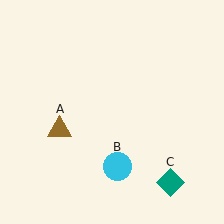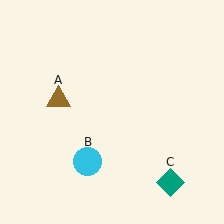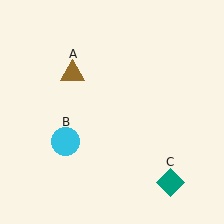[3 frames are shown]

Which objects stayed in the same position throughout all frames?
Teal diamond (object C) remained stationary.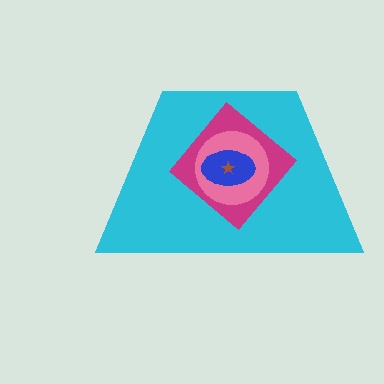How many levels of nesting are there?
5.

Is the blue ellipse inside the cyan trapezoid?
Yes.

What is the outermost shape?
The cyan trapezoid.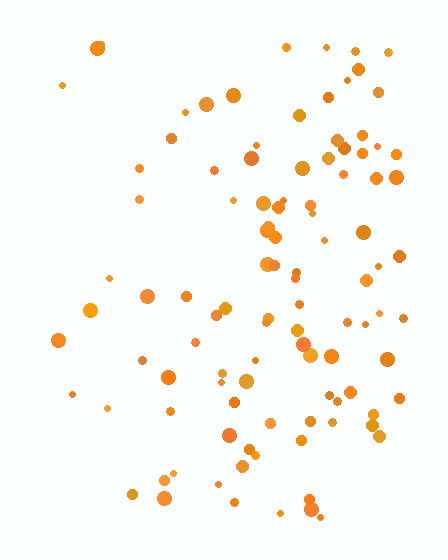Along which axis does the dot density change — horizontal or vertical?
Horizontal.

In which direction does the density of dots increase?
From left to right, with the right side densest.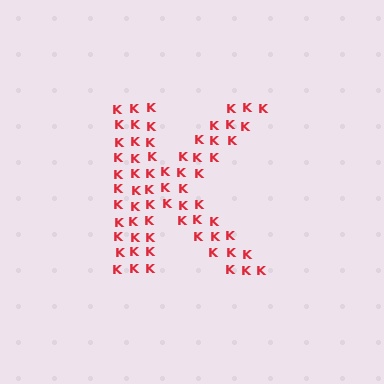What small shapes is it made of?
It is made of small letter K's.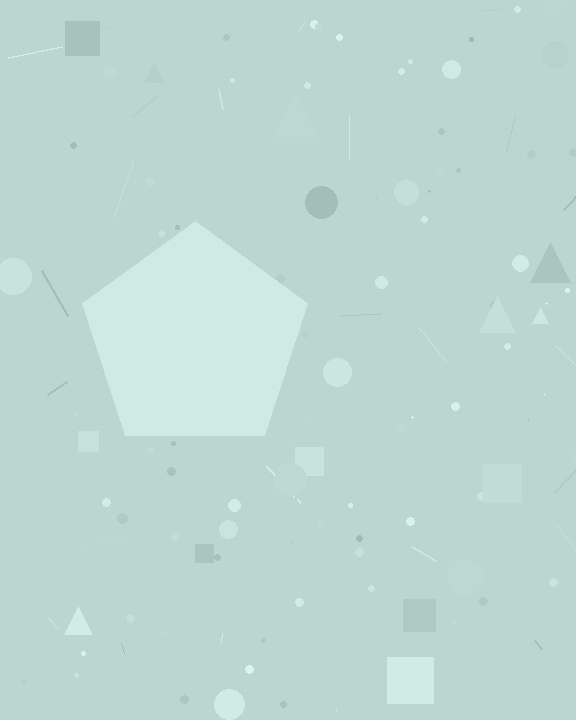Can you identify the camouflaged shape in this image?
The camouflaged shape is a pentagon.